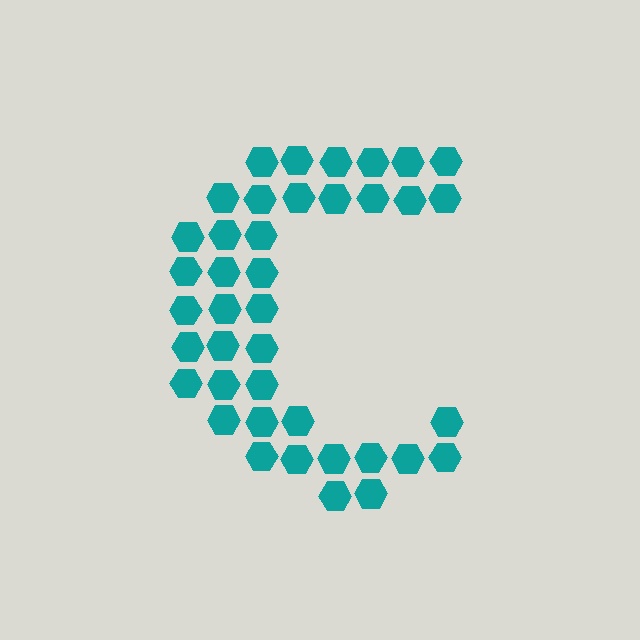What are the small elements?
The small elements are hexagons.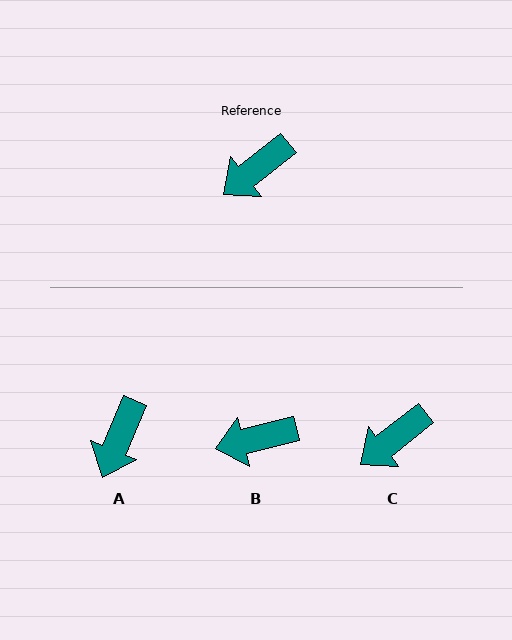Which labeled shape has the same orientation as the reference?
C.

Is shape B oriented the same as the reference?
No, it is off by about 24 degrees.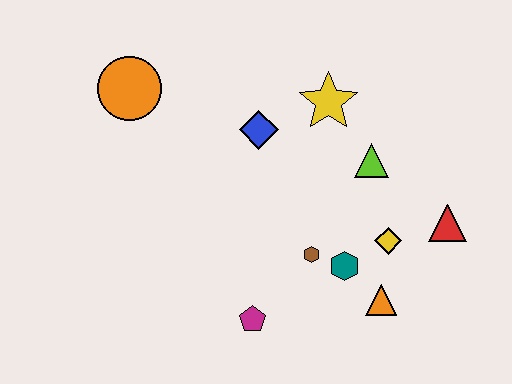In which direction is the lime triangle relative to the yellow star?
The lime triangle is below the yellow star.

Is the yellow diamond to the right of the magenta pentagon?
Yes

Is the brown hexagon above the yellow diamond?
No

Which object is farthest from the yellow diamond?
The orange circle is farthest from the yellow diamond.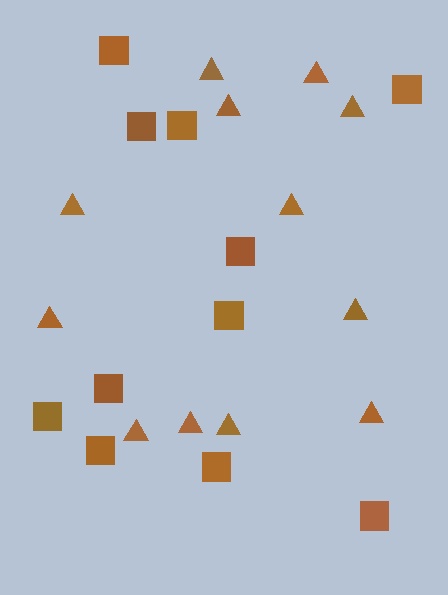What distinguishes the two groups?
There are 2 groups: one group of squares (11) and one group of triangles (12).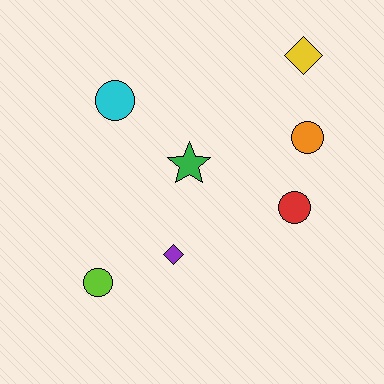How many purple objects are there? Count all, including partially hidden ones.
There is 1 purple object.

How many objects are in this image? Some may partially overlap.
There are 7 objects.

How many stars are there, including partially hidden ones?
There is 1 star.